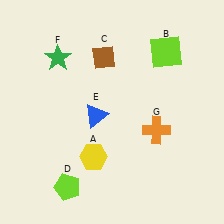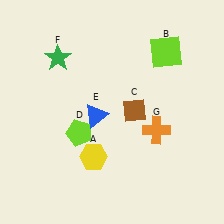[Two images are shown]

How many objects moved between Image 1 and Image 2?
2 objects moved between the two images.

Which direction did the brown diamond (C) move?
The brown diamond (C) moved down.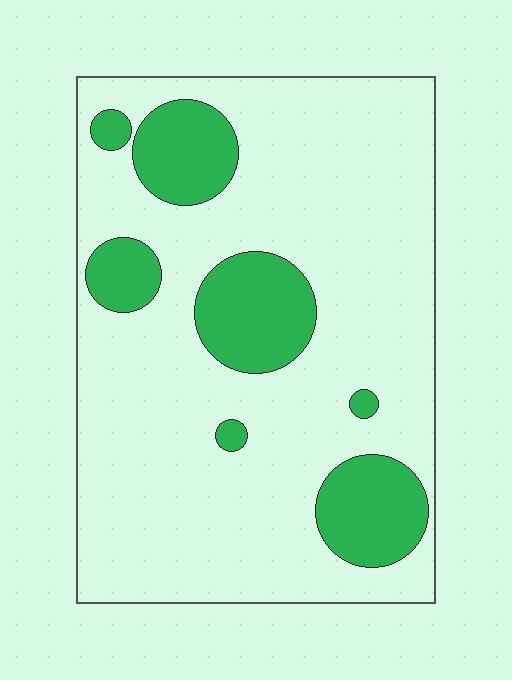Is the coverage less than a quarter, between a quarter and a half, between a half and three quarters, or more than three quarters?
Less than a quarter.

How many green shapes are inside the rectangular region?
7.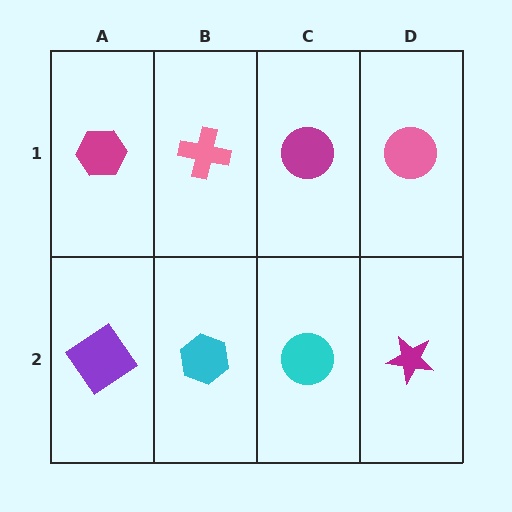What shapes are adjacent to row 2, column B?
A pink cross (row 1, column B), a purple diamond (row 2, column A), a cyan circle (row 2, column C).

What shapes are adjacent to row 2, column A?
A magenta hexagon (row 1, column A), a cyan hexagon (row 2, column B).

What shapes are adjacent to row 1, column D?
A magenta star (row 2, column D), a magenta circle (row 1, column C).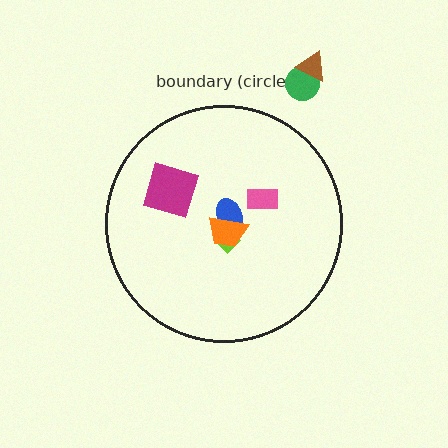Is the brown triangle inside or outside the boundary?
Outside.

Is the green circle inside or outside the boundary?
Outside.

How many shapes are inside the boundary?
5 inside, 2 outside.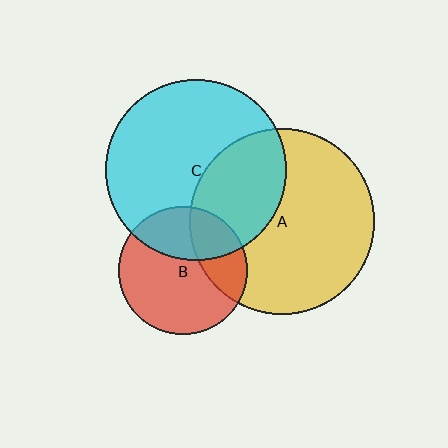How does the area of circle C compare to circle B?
Approximately 2.0 times.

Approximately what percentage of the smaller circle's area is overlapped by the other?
Approximately 35%.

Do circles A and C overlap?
Yes.